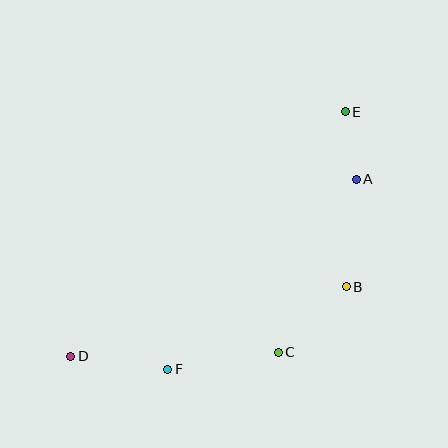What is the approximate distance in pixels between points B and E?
The distance between B and E is approximately 175 pixels.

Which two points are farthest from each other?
Points D and E are farthest from each other.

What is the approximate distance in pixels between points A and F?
The distance between A and F is approximately 267 pixels.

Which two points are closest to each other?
Points A and E are closest to each other.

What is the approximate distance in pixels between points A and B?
The distance between A and B is approximately 108 pixels.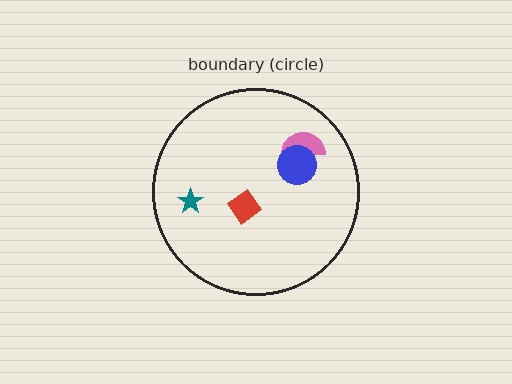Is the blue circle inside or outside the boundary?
Inside.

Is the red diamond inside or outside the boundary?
Inside.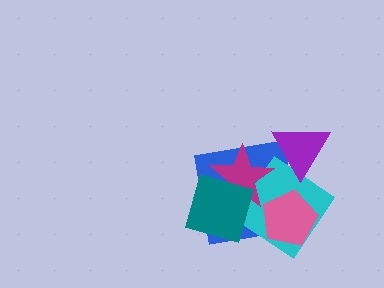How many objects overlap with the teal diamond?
3 objects overlap with the teal diamond.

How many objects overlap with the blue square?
5 objects overlap with the blue square.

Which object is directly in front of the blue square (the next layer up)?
The cyan diamond is directly in front of the blue square.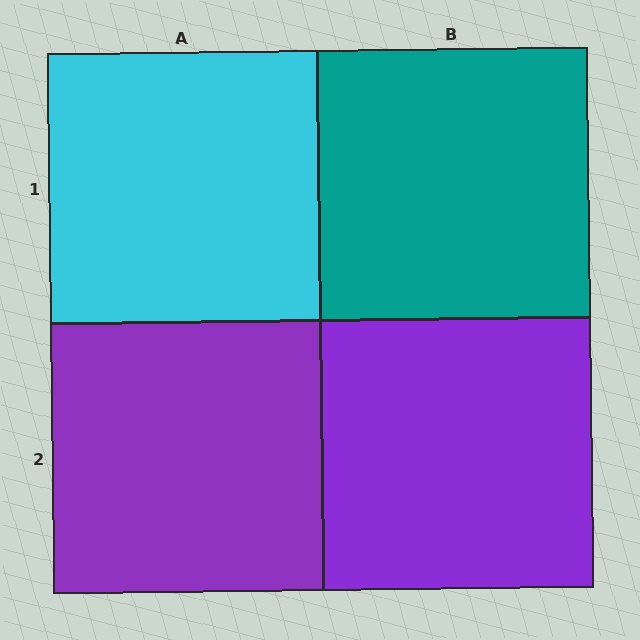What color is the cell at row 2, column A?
Purple.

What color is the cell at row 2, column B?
Purple.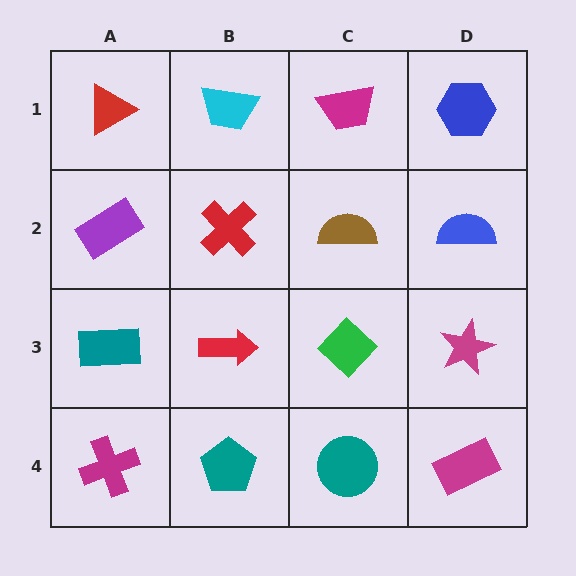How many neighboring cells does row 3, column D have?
3.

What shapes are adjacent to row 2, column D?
A blue hexagon (row 1, column D), a magenta star (row 3, column D), a brown semicircle (row 2, column C).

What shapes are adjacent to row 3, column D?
A blue semicircle (row 2, column D), a magenta rectangle (row 4, column D), a green diamond (row 3, column C).